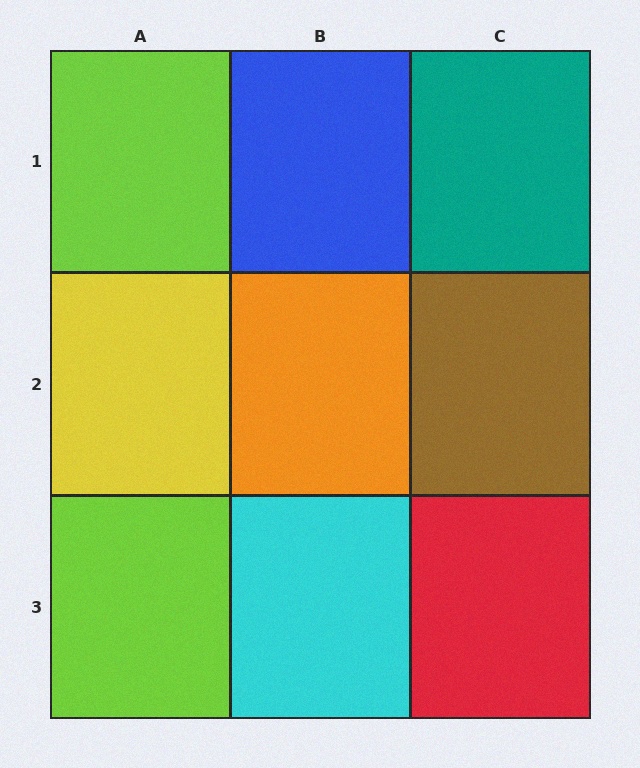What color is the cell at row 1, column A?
Lime.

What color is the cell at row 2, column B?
Orange.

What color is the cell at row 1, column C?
Teal.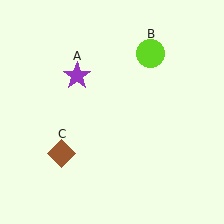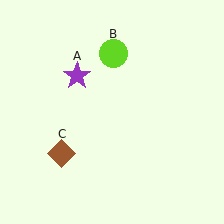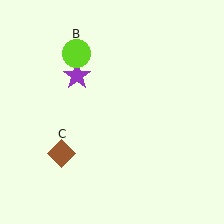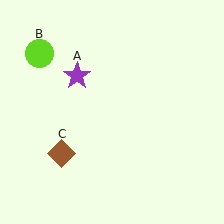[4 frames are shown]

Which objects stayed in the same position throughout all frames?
Purple star (object A) and brown diamond (object C) remained stationary.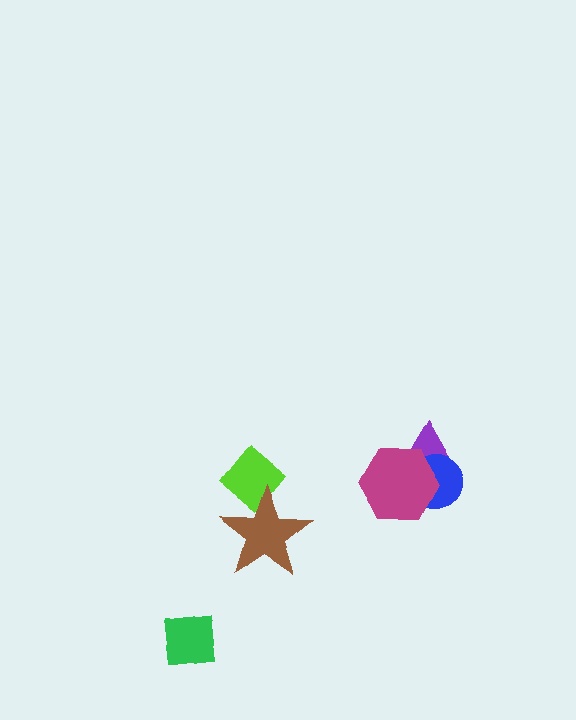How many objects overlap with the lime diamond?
1 object overlaps with the lime diamond.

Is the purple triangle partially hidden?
Yes, it is partially covered by another shape.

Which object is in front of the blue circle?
The magenta hexagon is in front of the blue circle.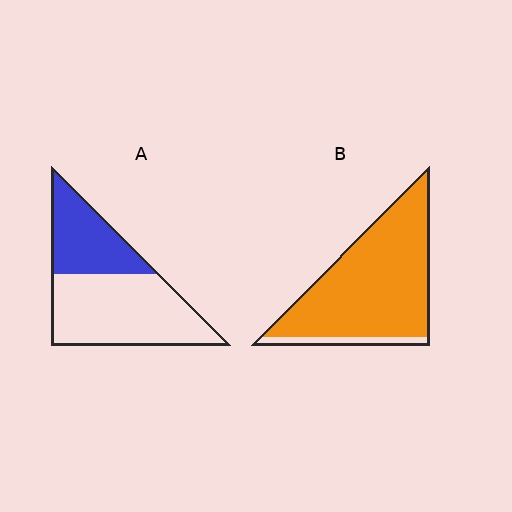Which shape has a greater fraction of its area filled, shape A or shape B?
Shape B.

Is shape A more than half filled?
No.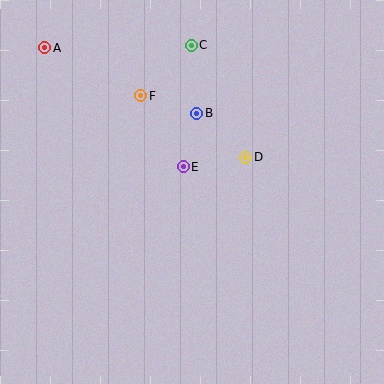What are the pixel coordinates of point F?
Point F is at (141, 96).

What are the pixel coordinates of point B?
Point B is at (197, 113).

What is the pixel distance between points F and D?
The distance between F and D is 121 pixels.